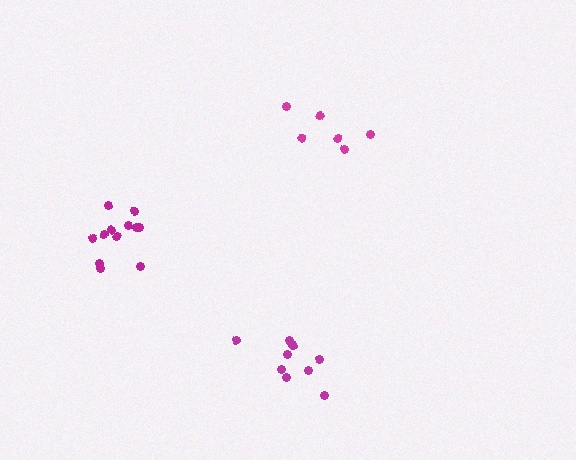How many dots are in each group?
Group 1: 12 dots, Group 2: 6 dots, Group 3: 9 dots (27 total).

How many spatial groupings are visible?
There are 3 spatial groupings.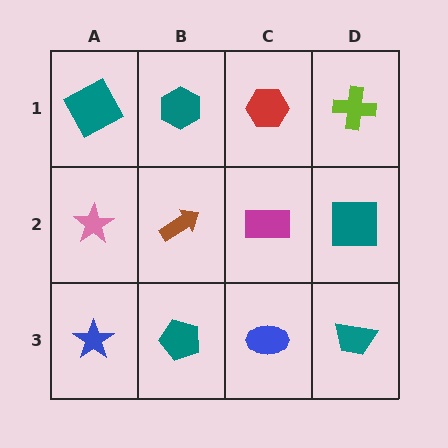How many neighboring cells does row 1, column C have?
3.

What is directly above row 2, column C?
A red hexagon.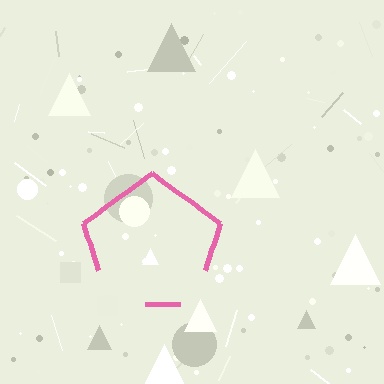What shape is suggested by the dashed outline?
The dashed outline suggests a pentagon.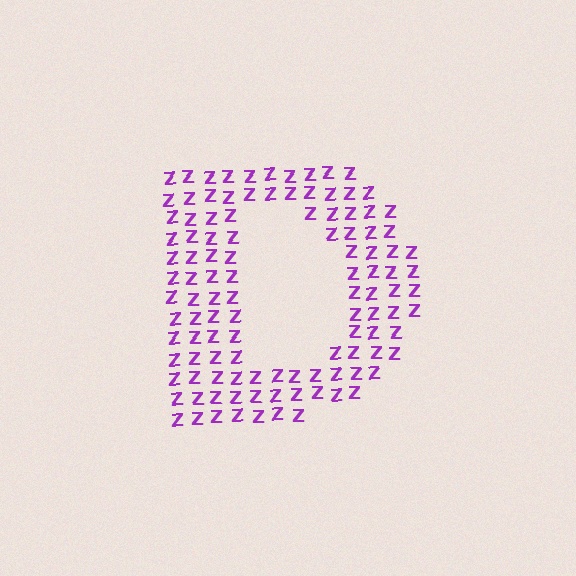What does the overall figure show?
The overall figure shows the letter D.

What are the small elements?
The small elements are letter Z's.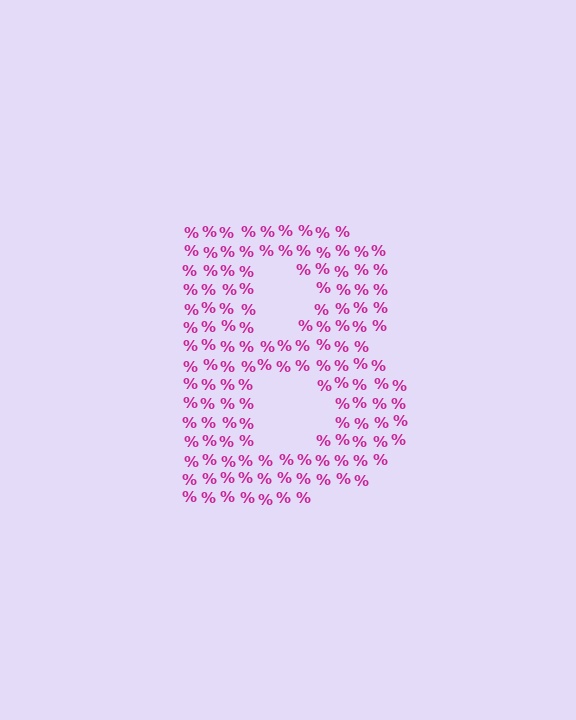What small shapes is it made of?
It is made of small percent signs.